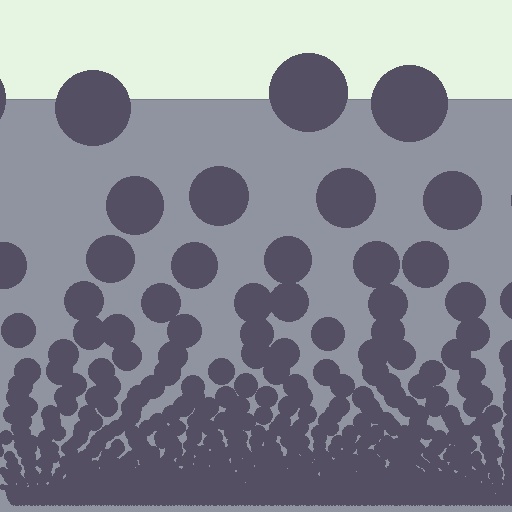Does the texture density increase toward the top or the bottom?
Density increases toward the bottom.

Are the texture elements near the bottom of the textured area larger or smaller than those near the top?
Smaller. The gradient is inverted — elements near the bottom are smaller and denser.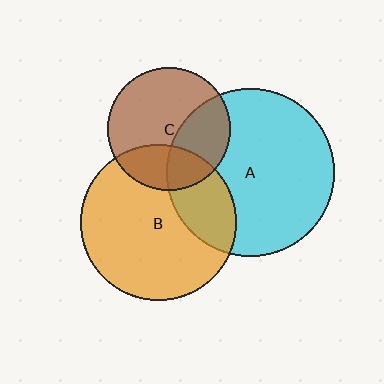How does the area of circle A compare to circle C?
Approximately 1.9 times.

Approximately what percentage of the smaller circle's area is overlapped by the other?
Approximately 25%.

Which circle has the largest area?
Circle A (cyan).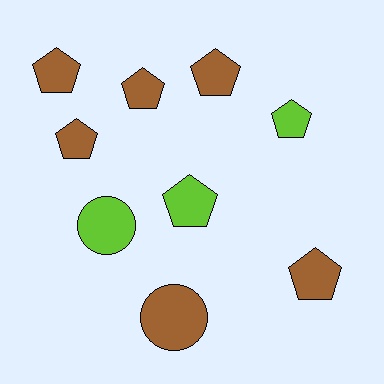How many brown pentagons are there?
There are 5 brown pentagons.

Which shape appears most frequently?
Pentagon, with 7 objects.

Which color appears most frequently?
Brown, with 6 objects.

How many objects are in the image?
There are 9 objects.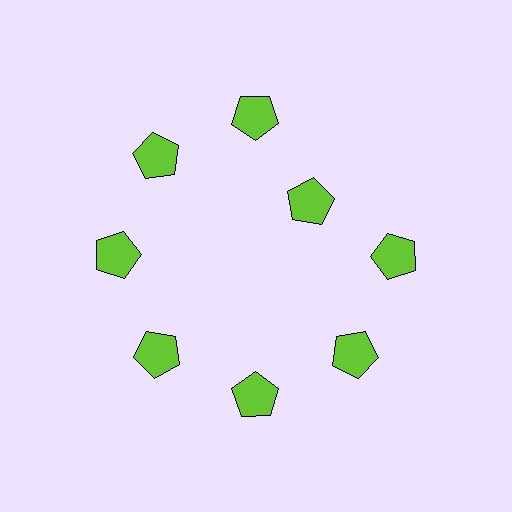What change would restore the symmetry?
The symmetry would be restored by moving it outward, back onto the ring so that all 8 pentagons sit at equal angles and equal distance from the center.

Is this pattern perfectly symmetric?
No. The 8 lime pentagons are arranged in a ring, but one element near the 2 o'clock position is pulled inward toward the center, breaking the 8-fold rotational symmetry.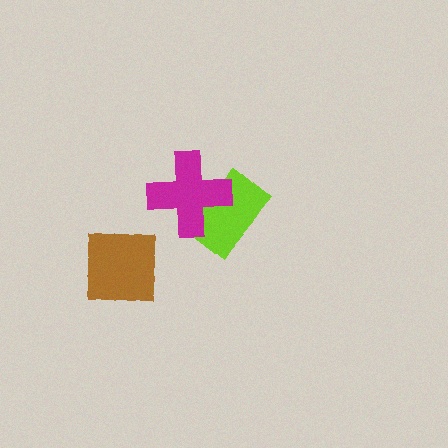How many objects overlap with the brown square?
0 objects overlap with the brown square.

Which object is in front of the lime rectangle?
The magenta cross is in front of the lime rectangle.